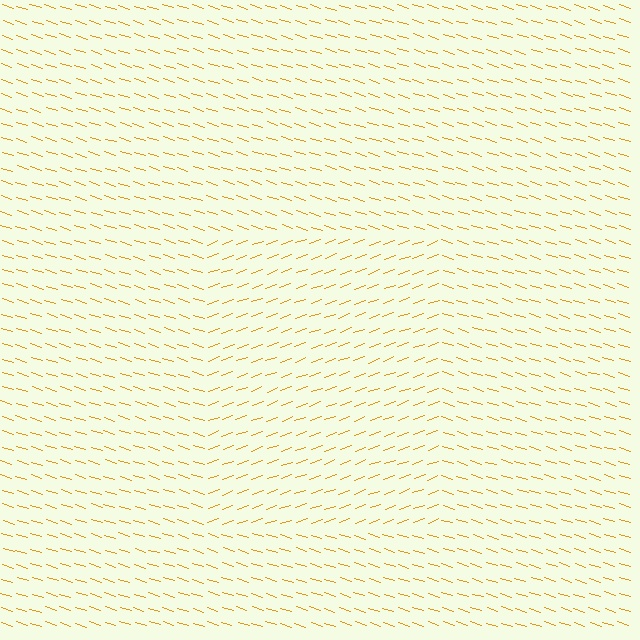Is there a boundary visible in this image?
Yes, there is a texture boundary formed by a change in line orientation.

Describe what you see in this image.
The image is filled with small orange line segments. A rectangle region in the image has lines oriented differently from the surrounding lines, creating a visible texture boundary.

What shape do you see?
I see a rectangle.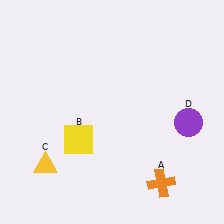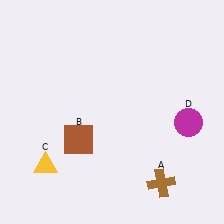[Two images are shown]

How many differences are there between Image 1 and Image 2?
There are 3 differences between the two images.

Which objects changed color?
A changed from orange to brown. B changed from yellow to brown. D changed from purple to magenta.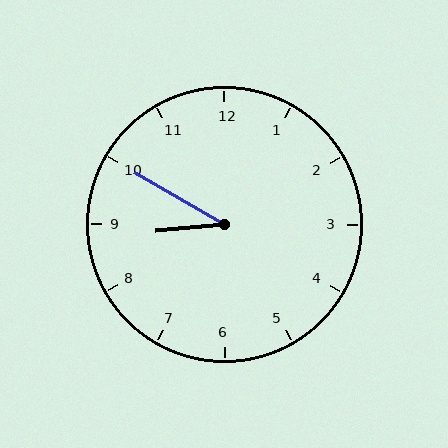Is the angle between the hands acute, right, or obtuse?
It is acute.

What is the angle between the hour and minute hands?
Approximately 35 degrees.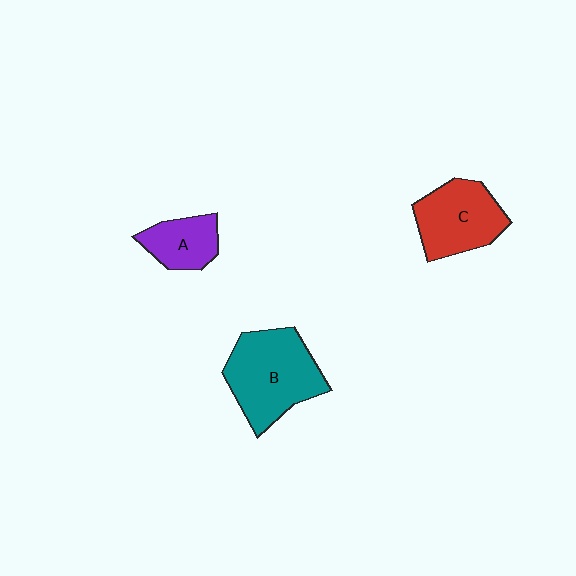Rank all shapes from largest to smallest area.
From largest to smallest: B (teal), C (red), A (purple).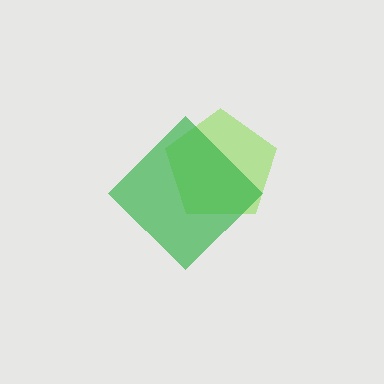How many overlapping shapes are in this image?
There are 2 overlapping shapes in the image.